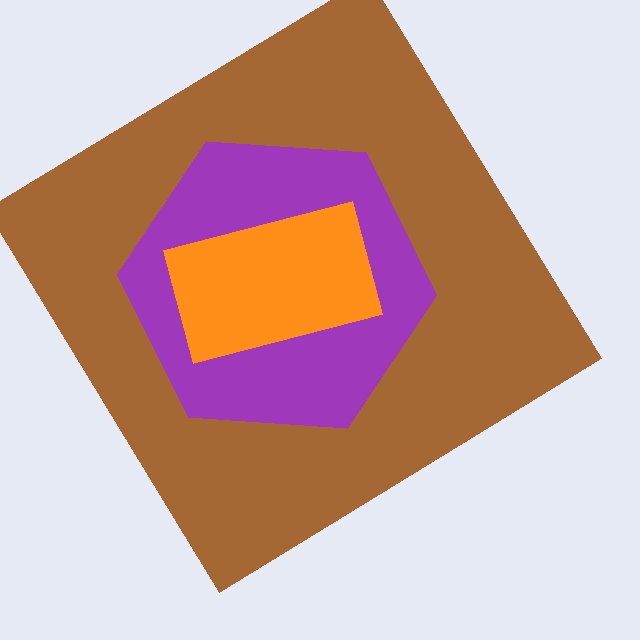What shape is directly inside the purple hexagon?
The orange rectangle.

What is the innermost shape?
The orange rectangle.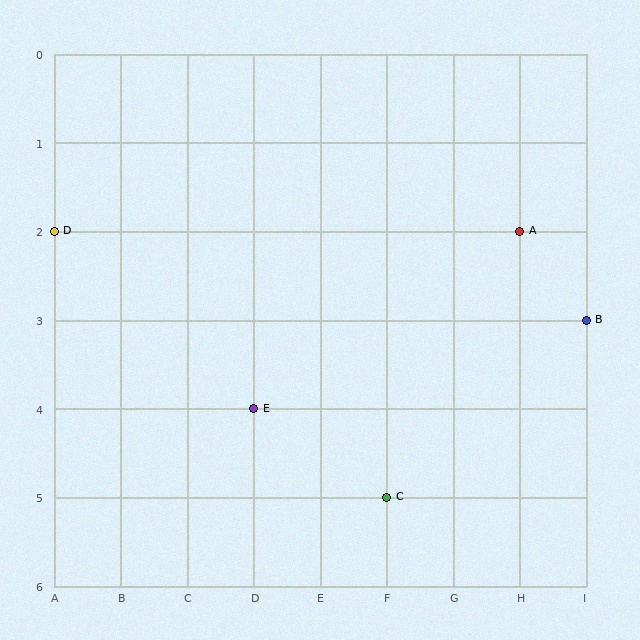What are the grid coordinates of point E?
Point E is at grid coordinates (D, 4).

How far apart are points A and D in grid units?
Points A and D are 7 columns apart.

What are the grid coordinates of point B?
Point B is at grid coordinates (I, 3).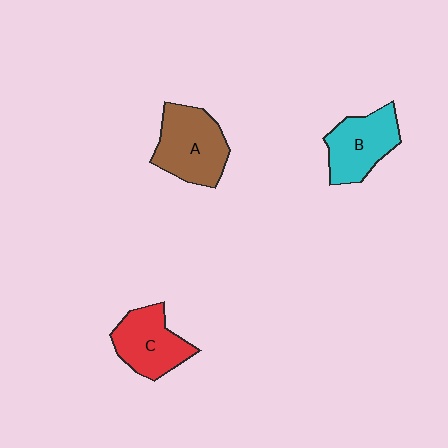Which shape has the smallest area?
Shape C (red).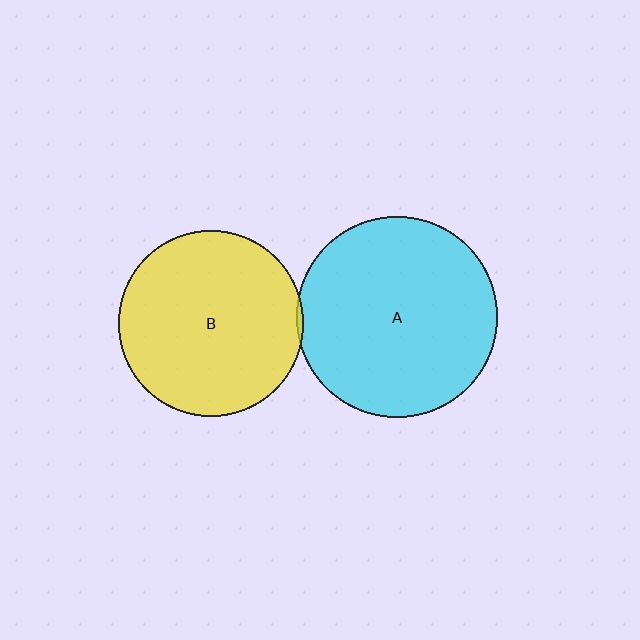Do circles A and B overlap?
Yes.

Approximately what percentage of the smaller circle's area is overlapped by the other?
Approximately 5%.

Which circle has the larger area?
Circle A (cyan).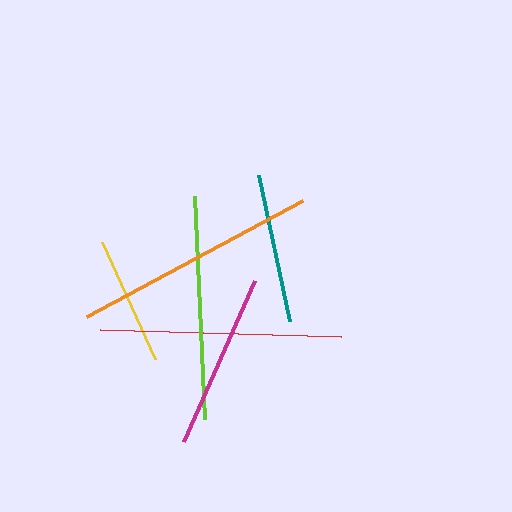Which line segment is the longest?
The orange line is the longest at approximately 244 pixels.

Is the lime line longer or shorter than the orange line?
The orange line is longer than the lime line.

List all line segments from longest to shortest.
From longest to shortest: orange, red, lime, magenta, teal, yellow.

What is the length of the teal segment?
The teal segment is approximately 150 pixels long.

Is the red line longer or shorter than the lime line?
The red line is longer than the lime line.